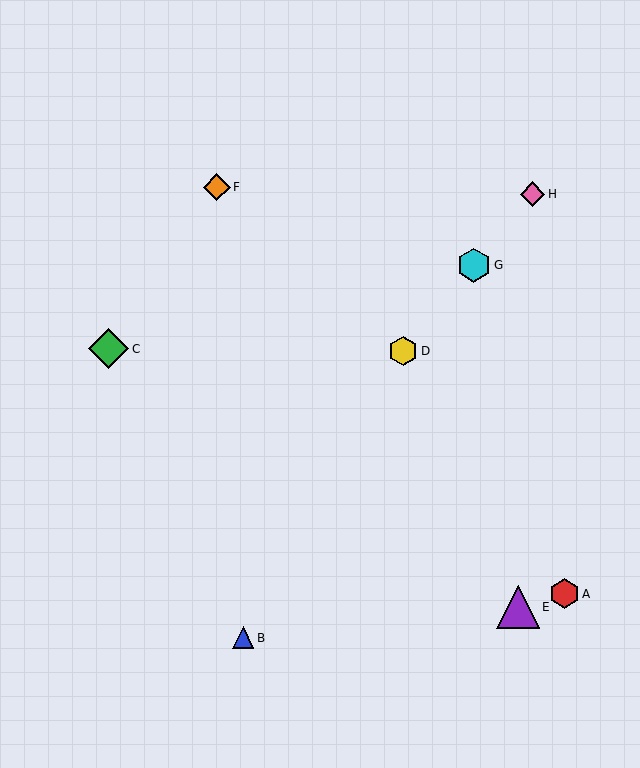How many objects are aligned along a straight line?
3 objects (D, G, H) are aligned along a straight line.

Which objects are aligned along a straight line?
Objects D, G, H are aligned along a straight line.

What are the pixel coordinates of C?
Object C is at (109, 349).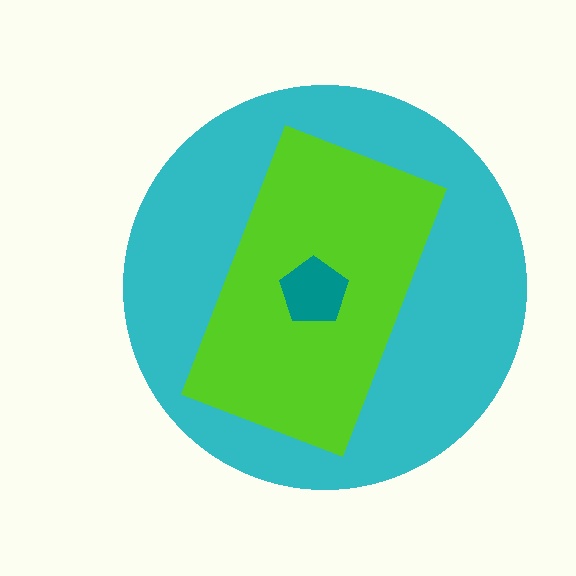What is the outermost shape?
The cyan circle.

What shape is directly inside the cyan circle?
The lime rectangle.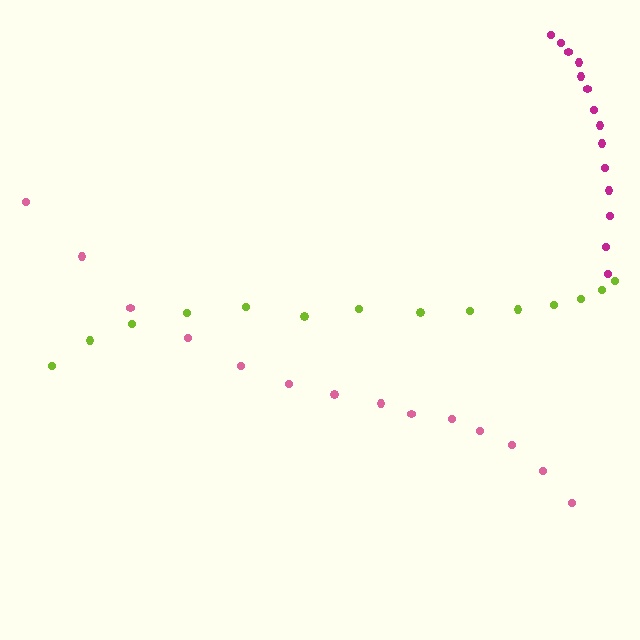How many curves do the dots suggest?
There are 3 distinct paths.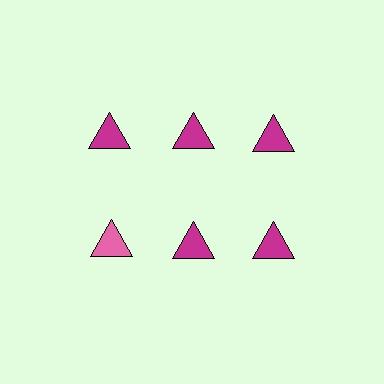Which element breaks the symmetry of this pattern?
The pink triangle in the second row, leftmost column breaks the symmetry. All other shapes are magenta triangles.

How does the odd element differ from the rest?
It has a different color: pink instead of magenta.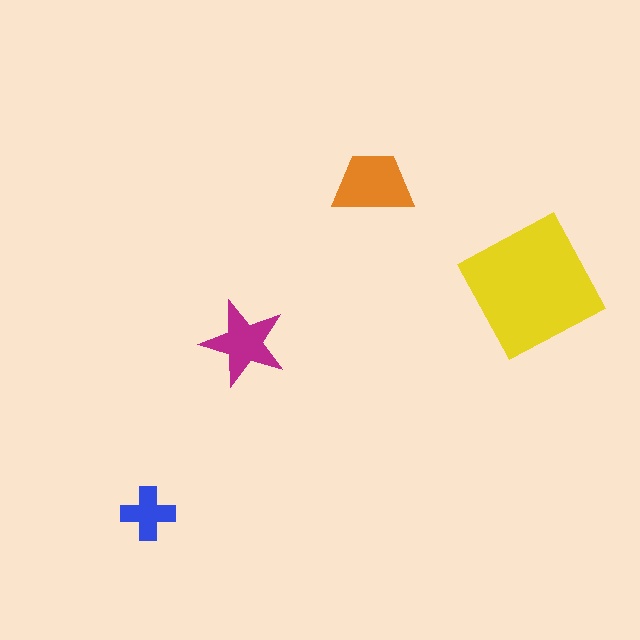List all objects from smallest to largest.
The blue cross, the magenta star, the orange trapezoid, the yellow square.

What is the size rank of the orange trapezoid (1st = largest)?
2nd.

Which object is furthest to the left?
The blue cross is leftmost.